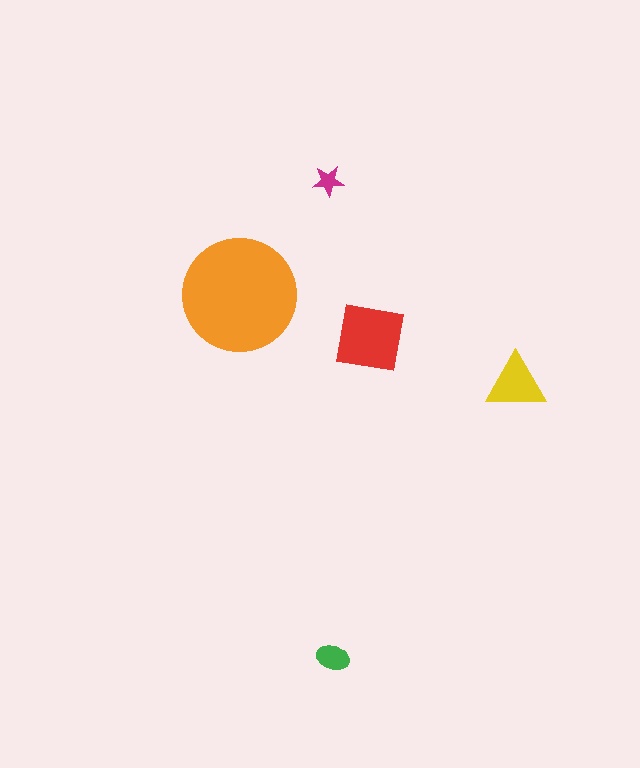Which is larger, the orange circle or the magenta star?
The orange circle.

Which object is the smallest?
The magenta star.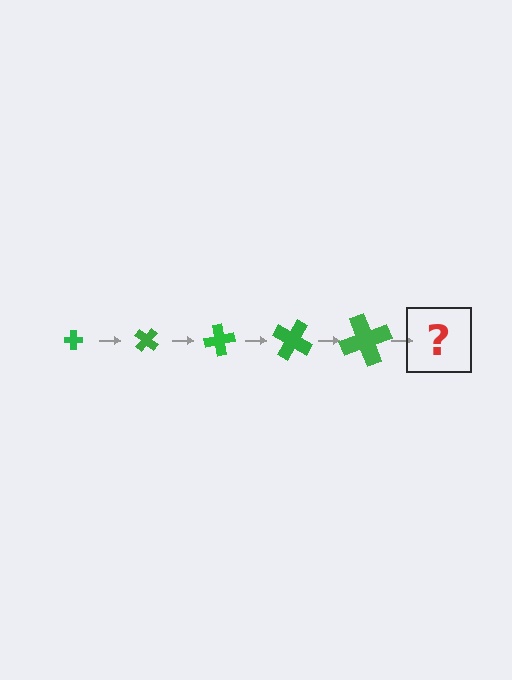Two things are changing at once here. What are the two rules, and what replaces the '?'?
The two rules are that the cross grows larger each step and it rotates 40 degrees each step. The '?' should be a cross, larger than the previous one and rotated 200 degrees from the start.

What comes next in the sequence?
The next element should be a cross, larger than the previous one and rotated 200 degrees from the start.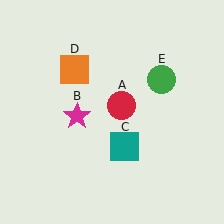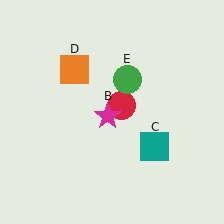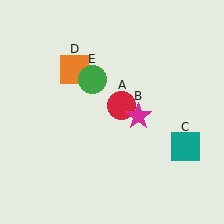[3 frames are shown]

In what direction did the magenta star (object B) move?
The magenta star (object B) moved right.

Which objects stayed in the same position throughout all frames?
Red circle (object A) and orange square (object D) remained stationary.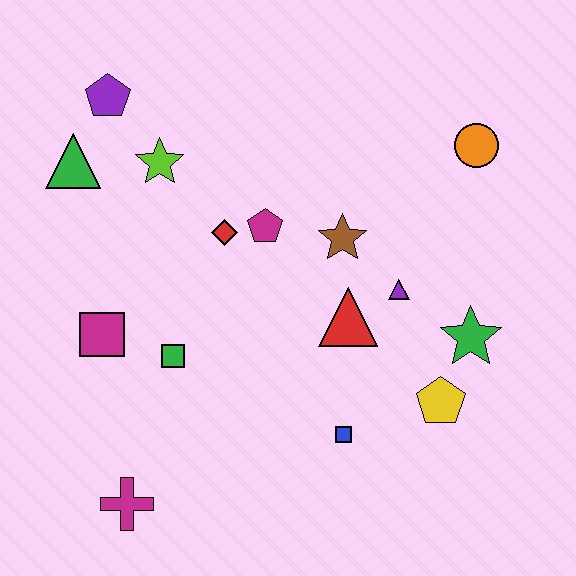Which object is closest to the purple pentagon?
The green triangle is closest to the purple pentagon.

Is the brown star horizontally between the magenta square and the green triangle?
No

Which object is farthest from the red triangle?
The purple pentagon is farthest from the red triangle.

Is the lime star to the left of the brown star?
Yes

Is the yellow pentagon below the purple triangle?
Yes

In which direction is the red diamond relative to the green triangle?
The red diamond is to the right of the green triangle.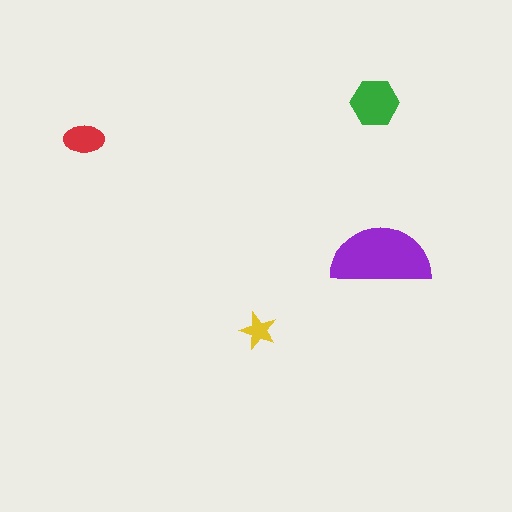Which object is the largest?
The purple semicircle.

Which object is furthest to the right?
The purple semicircle is rightmost.